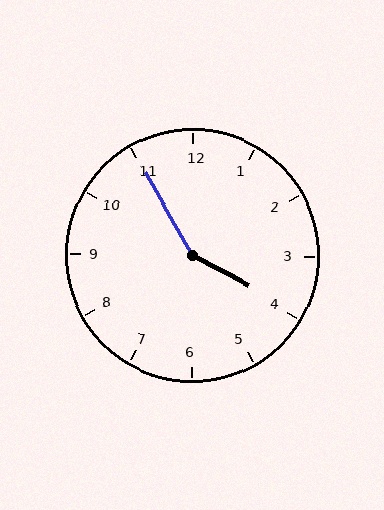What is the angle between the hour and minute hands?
Approximately 148 degrees.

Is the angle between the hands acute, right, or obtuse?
It is obtuse.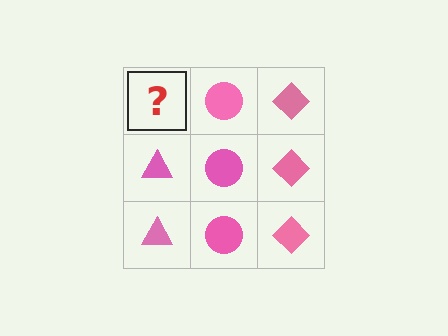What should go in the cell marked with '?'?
The missing cell should contain a pink triangle.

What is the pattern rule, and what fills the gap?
The rule is that each column has a consistent shape. The gap should be filled with a pink triangle.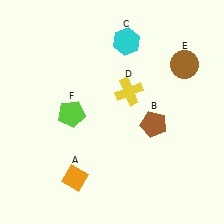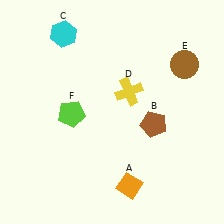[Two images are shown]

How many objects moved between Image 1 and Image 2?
2 objects moved between the two images.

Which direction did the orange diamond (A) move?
The orange diamond (A) moved right.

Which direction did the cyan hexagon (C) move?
The cyan hexagon (C) moved left.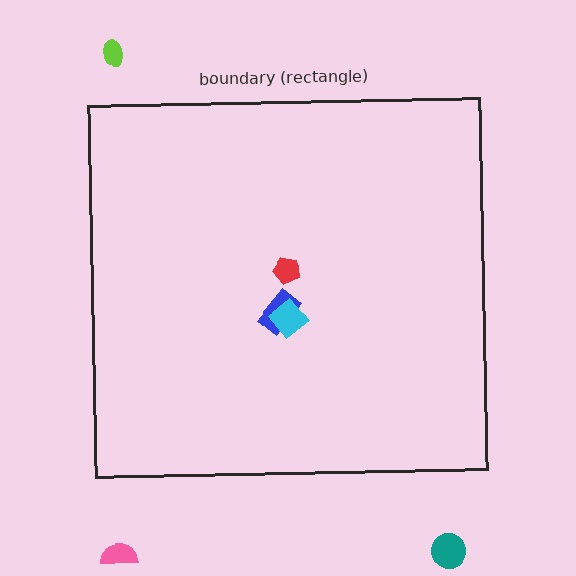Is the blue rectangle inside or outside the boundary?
Inside.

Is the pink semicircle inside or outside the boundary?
Outside.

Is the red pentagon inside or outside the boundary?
Inside.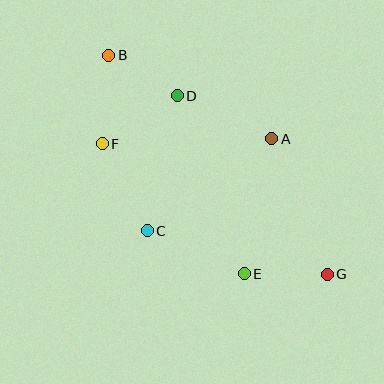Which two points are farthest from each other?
Points B and G are farthest from each other.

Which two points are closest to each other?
Points B and D are closest to each other.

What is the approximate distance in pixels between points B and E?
The distance between B and E is approximately 257 pixels.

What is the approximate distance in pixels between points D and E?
The distance between D and E is approximately 190 pixels.